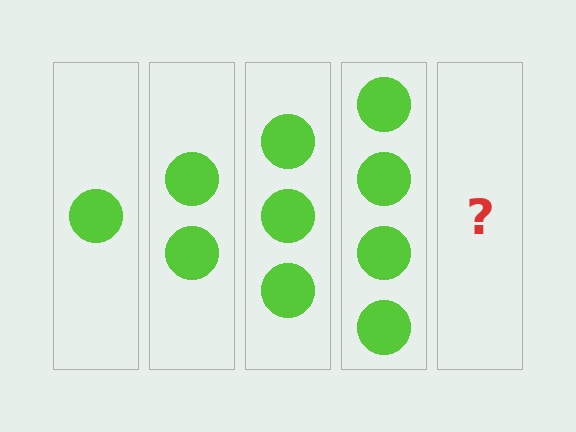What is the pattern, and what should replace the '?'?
The pattern is that each step adds one more circle. The '?' should be 5 circles.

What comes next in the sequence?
The next element should be 5 circles.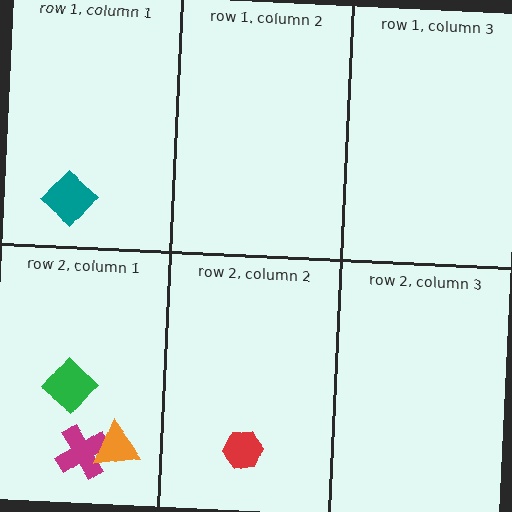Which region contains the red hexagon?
The row 2, column 2 region.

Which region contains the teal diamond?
The row 1, column 1 region.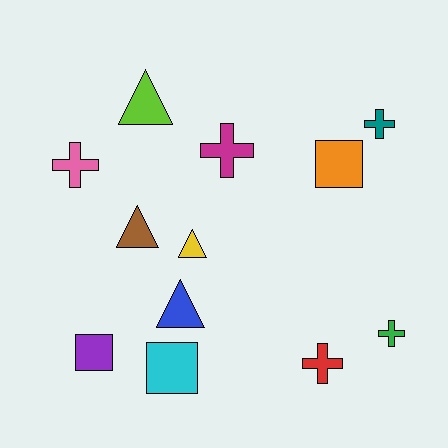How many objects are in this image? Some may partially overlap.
There are 12 objects.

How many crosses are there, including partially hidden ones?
There are 5 crosses.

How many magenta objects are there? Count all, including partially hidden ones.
There is 1 magenta object.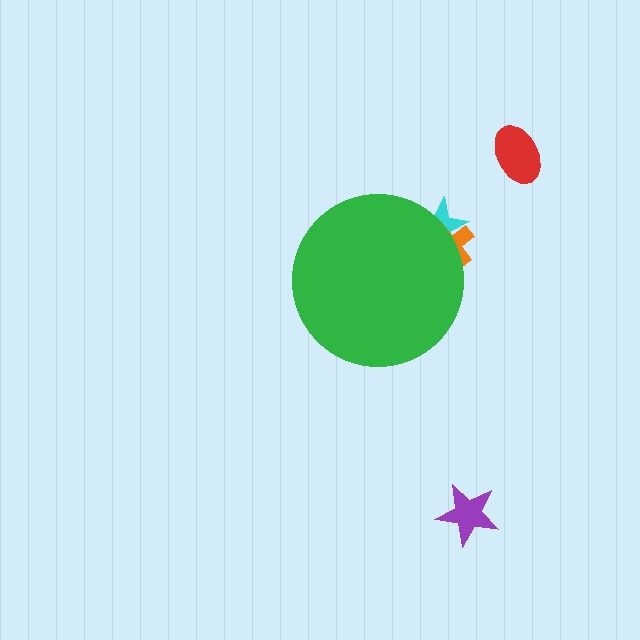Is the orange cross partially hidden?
Yes, the orange cross is partially hidden behind the green circle.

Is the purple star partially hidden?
No, the purple star is fully visible.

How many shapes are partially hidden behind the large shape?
2 shapes are partially hidden.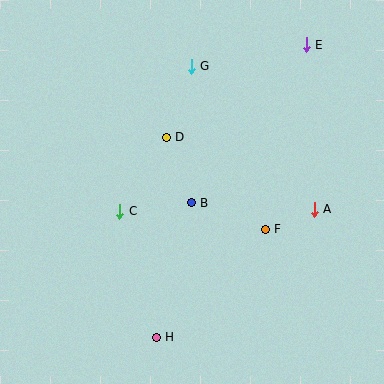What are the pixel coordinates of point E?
Point E is at (306, 45).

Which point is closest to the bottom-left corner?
Point H is closest to the bottom-left corner.